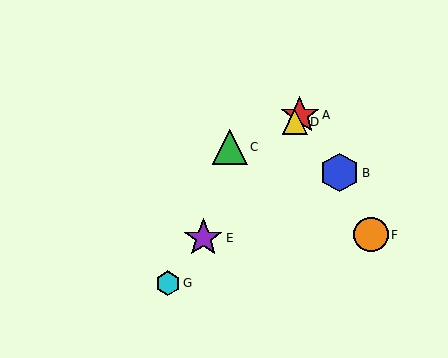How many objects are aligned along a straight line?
4 objects (A, D, E, G) are aligned along a straight line.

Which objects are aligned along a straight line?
Objects A, D, E, G are aligned along a straight line.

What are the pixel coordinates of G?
Object G is at (168, 283).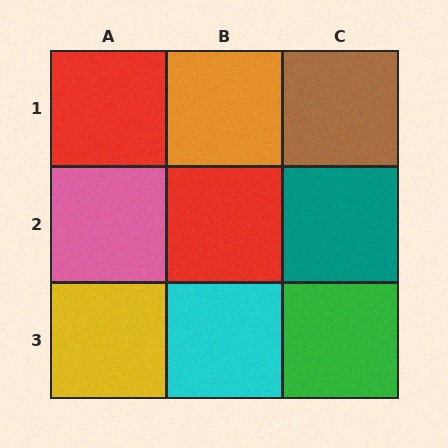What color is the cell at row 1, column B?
Orange.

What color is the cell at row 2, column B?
Red.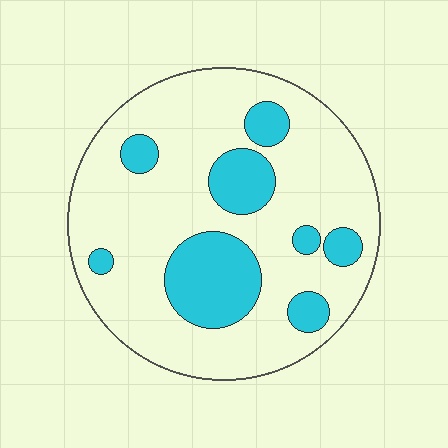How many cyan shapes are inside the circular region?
8.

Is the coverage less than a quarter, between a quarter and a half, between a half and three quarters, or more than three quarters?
Less than a quarter.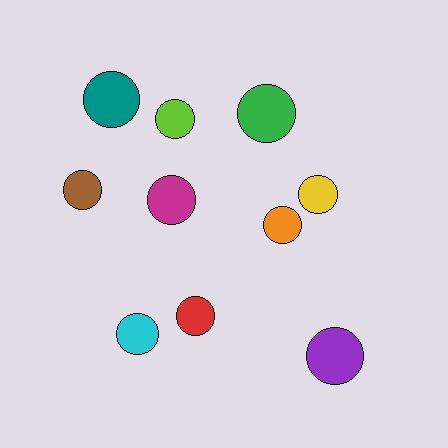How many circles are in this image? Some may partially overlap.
There are 10 circles.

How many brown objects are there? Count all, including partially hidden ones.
There is 1 brown object.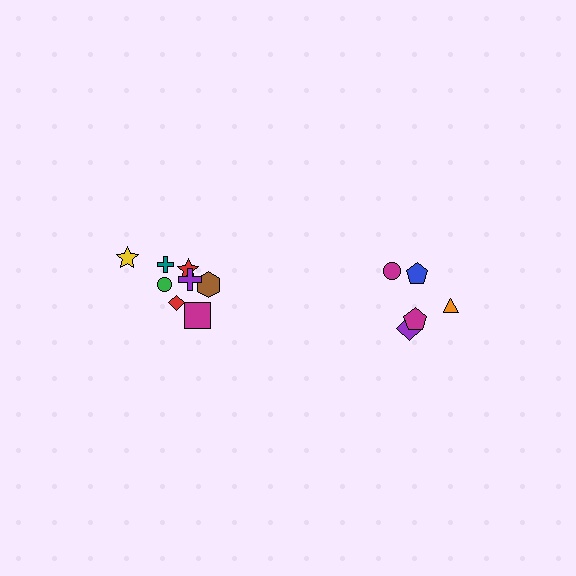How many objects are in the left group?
There are 8 objects.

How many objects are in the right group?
There are 5 objects.